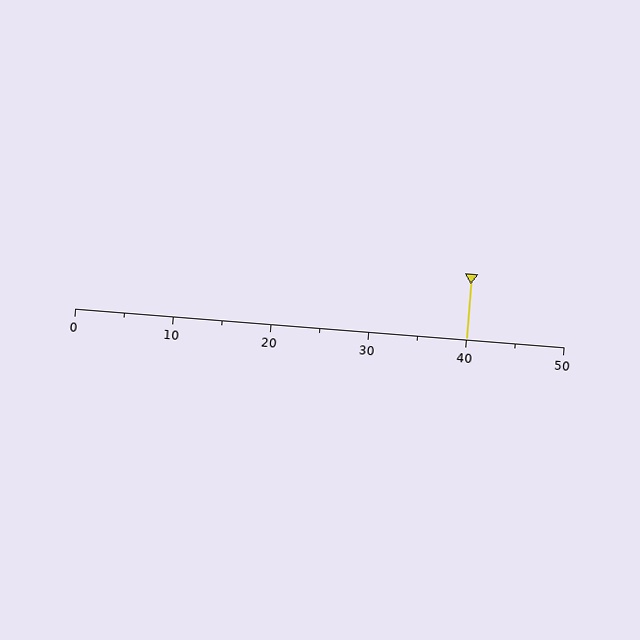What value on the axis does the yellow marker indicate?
The marker indicates approximately 40.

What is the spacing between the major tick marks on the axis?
The major ticks are spaced 10 apart.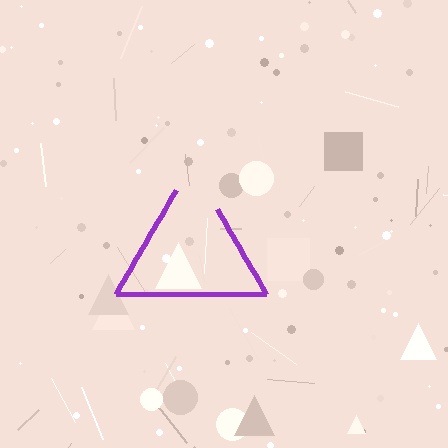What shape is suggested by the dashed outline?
The dashed outline suggests a triangle.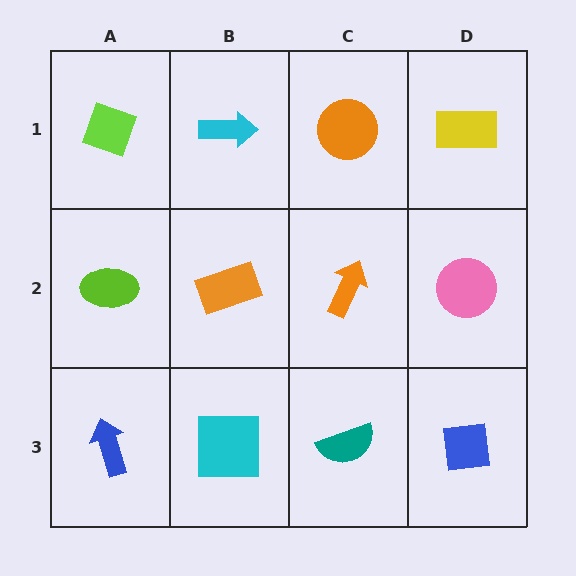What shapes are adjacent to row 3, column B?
An orange rectangle (row 2, column B), a blue arrow (row 3, column A), a teal semicircle (row 3, column C).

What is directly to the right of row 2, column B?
An orange arrow.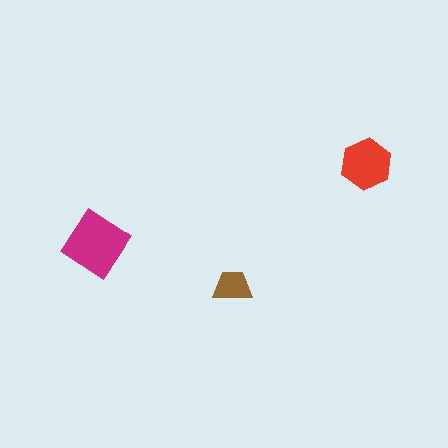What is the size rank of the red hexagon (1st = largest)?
2nd.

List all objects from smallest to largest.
The brown trapezoid, the red hexagon, the magenta diamond.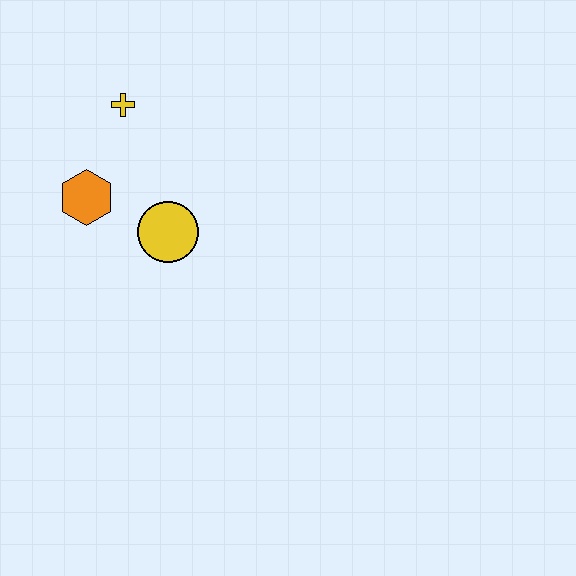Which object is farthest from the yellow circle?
The yellow cross is farthest from the yellow circle.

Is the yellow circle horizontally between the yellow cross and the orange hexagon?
No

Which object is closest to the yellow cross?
The orange hexagon is closest to the yellow cross.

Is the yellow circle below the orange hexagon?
Yes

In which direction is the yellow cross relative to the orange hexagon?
The yellow cross is above the orange hexagon.